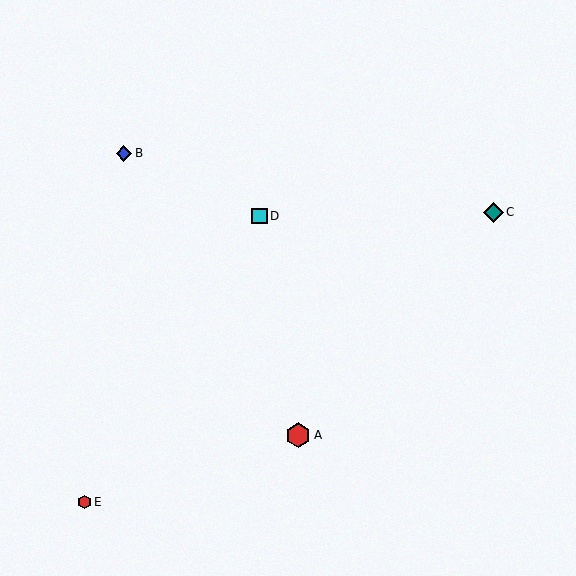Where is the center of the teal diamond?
The center of the teal diamond is at (493, 212).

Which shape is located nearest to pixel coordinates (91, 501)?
The red hexagon (labeled E) at (85, 502) is nearest to that location.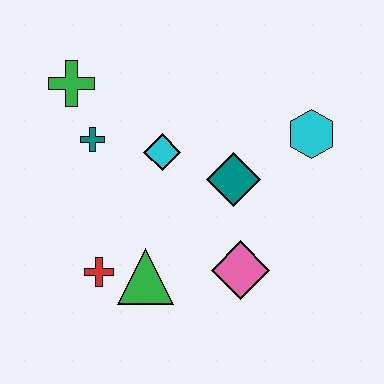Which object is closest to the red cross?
The green triangle is closest to the red cross.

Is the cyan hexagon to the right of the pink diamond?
Yes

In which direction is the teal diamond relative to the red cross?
The teal diamond is to the right of the red cross.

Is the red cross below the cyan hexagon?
Yes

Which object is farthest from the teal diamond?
The green cross is farthest from the teal diamond.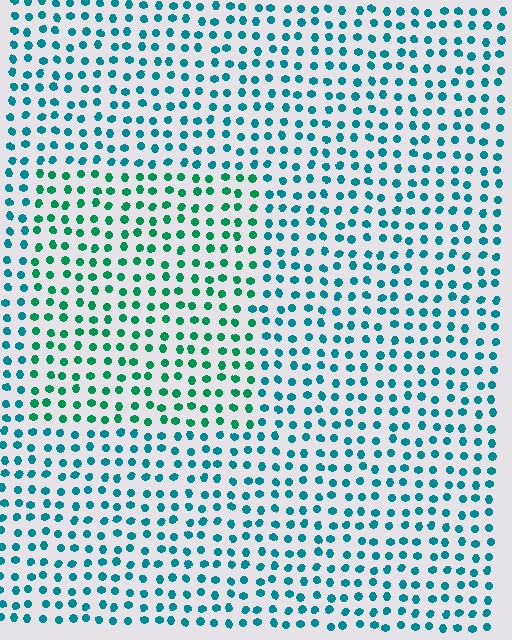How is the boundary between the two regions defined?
The boundary is defined purely by a slight shift in hue (about 32 degrees). Spacing, size, and orientation are identical on both sides.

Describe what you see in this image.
The image is filled with small teal elements in a uniform arrangement. A rectangle-shaped region is visible where the elements are tinted to a slightly different hue, forming a subtle color boundary.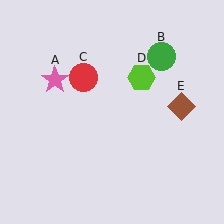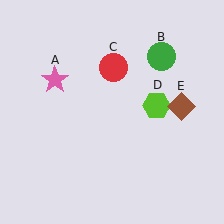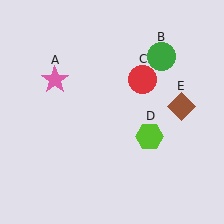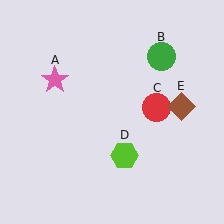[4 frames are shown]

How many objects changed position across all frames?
2 objects changed position: red circle (object C), lime hexagon (object D).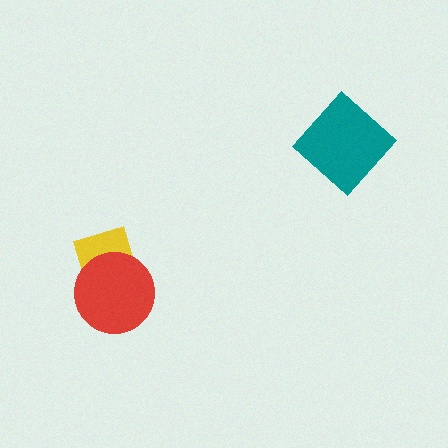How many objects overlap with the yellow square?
1 object overlaps with the yellow square.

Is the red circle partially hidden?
No, no other shape covers it.